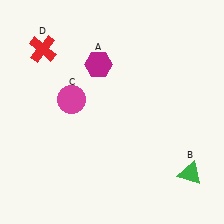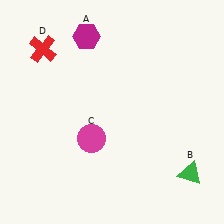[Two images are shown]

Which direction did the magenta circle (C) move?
The magenta circle (C) moved down.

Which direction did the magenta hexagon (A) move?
The magenta hexagon (A) moved up.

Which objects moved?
The objects that moved are: the magenta hexagon (A), the magenta circle (C).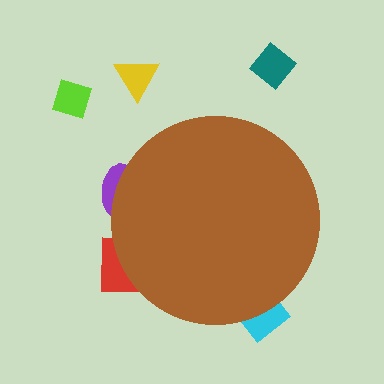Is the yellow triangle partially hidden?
No, the yellow triangle is fully visible.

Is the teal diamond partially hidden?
No, the teal diamond is fully visible.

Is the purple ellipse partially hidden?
Yes, the purple ellipse is partially hidden behind the brown circle.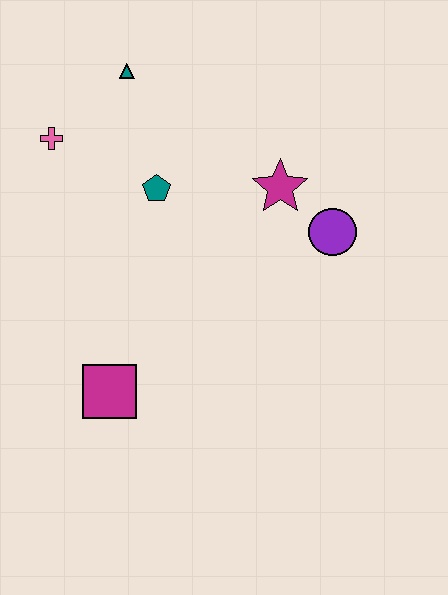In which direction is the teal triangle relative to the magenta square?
The teal triangle is above the magenta square.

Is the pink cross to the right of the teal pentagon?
No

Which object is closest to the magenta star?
The purple circle is closest to the magenta star.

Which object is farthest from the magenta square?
The teal triangle is farthest from the magenta square.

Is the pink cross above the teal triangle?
No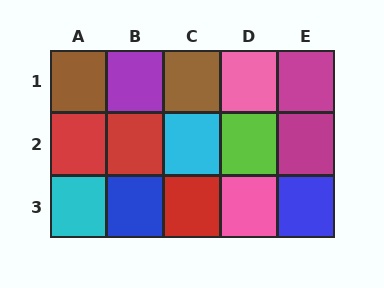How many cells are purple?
1 cell is purple.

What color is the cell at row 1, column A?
Brown.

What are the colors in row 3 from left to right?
Cyan, blue, red, pink, blue.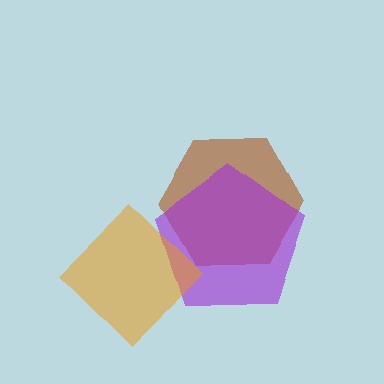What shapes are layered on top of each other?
The layered shapes are: a brown hexagon, a purple pentagon, an orange diamond.